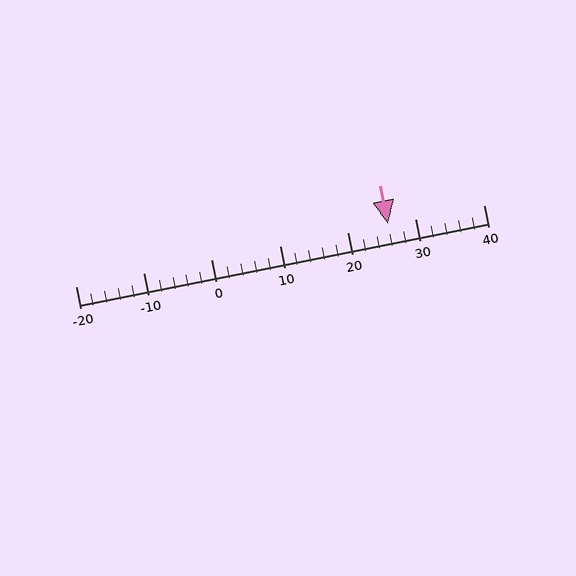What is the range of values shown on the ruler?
The ruler shows values from -20 to 40.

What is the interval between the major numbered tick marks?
The major tick marks are spaced 10 units apart.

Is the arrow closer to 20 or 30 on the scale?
The arrow is closer to 30.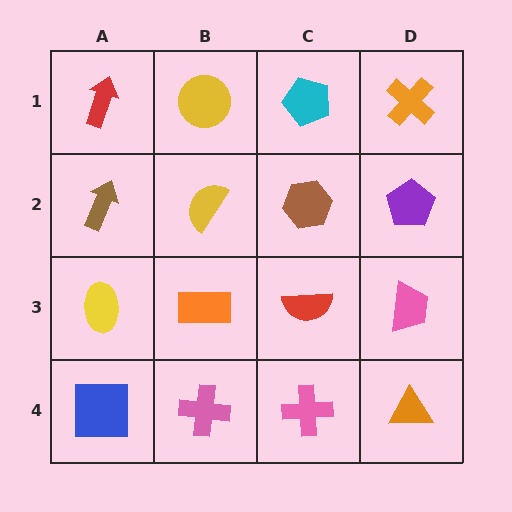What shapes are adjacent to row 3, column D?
A purple pentagon (row 2, column D), an orange triangle (row 4, column D), a red semicircle (row 3, column C).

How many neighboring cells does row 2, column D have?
3.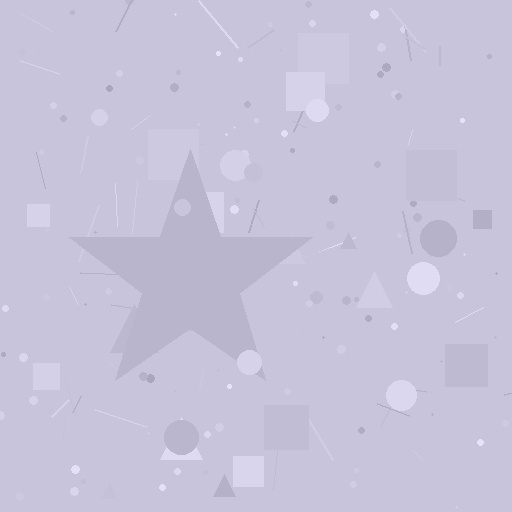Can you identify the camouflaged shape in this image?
The camouflaged shape is a star.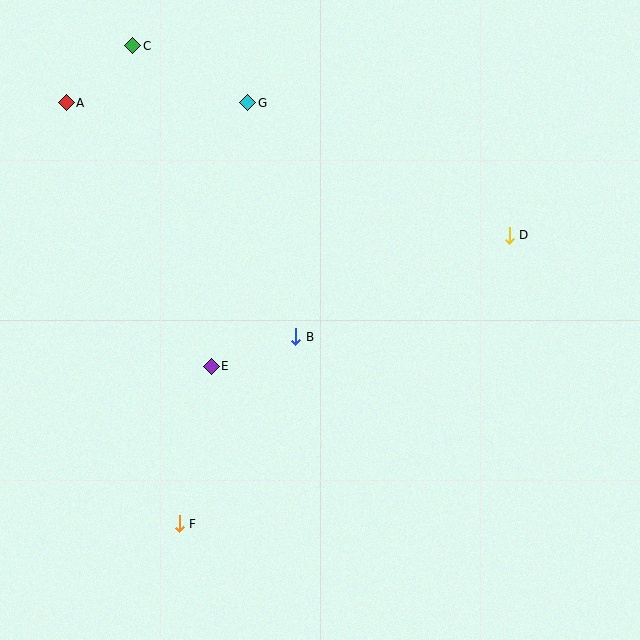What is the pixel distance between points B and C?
The distance between B and C is 333 pixels.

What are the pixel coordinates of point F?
Point F is at (179, 524).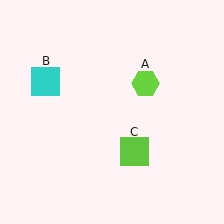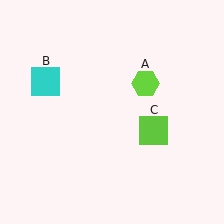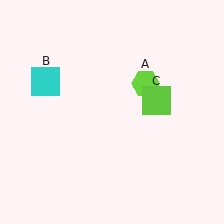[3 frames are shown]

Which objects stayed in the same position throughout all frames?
Lime hexagon (object A) and cyan square (object B) remained stationary.